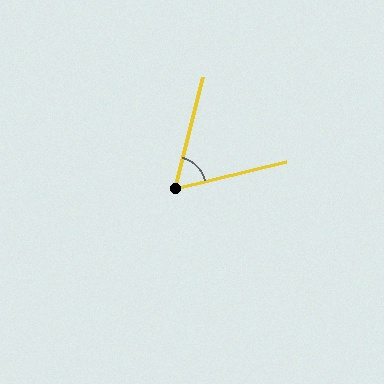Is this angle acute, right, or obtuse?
It is acute.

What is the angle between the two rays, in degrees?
Approximately 62 degrees.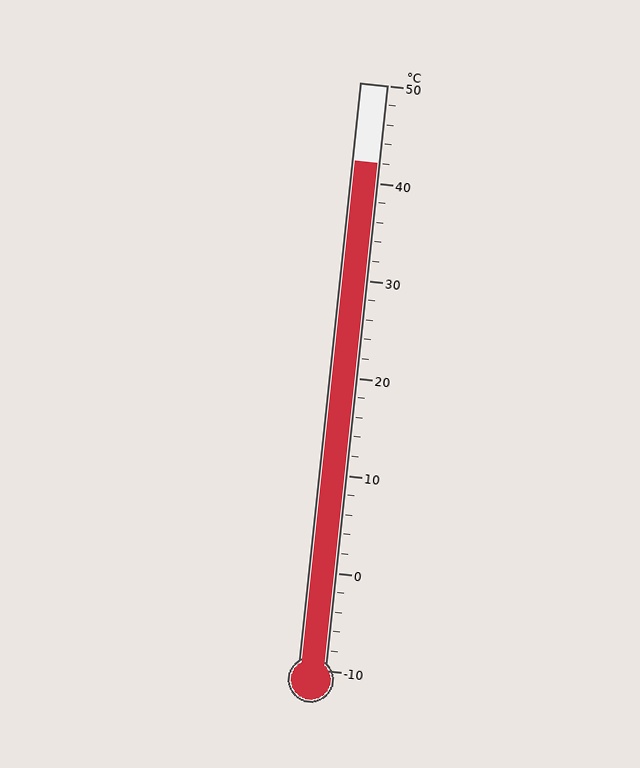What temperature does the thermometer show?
The thermometer shows approximately 42°C.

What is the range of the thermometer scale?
The thermometer scale ranges from -10°C to 50°C.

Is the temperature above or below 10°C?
The temperature is above 10°C.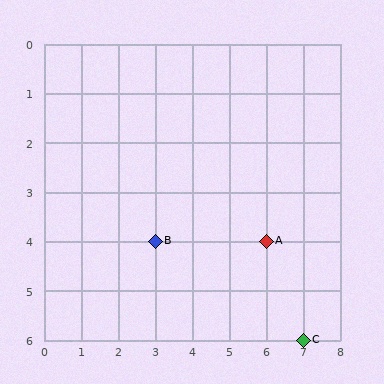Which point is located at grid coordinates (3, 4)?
Point B is at (3, 4).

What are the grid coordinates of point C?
Point C is at grid coordinates (7, 6).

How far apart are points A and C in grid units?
Points A and C are 1 column and 2 rows apart (about 2.2 grid units diagonally).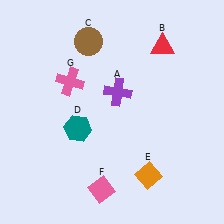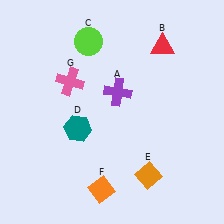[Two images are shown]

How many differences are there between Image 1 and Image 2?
There are 2 differences between the two images.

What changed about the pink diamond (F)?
In Image 1, F is pink. In Image 2, it changed to orange.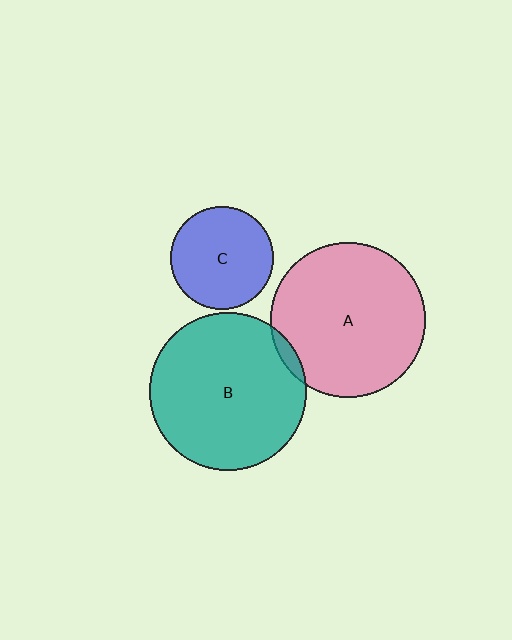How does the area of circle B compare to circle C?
Approximately 2.4 times.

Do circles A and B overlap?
Yes.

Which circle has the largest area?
Circle B (teal).